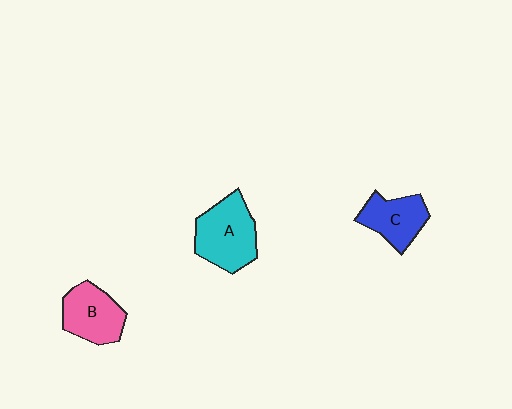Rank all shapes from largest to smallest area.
From largest to smallest: A (cyan), B (pink), C (blue).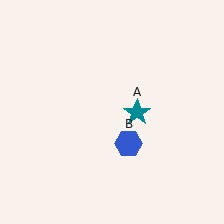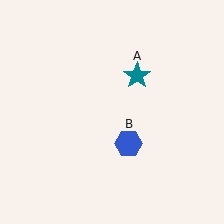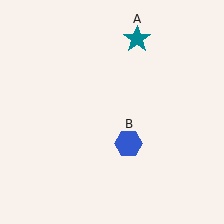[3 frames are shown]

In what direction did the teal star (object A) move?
The teal star (object A) moved up.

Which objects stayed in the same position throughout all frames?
Blue hexagon (object B) remained stationary.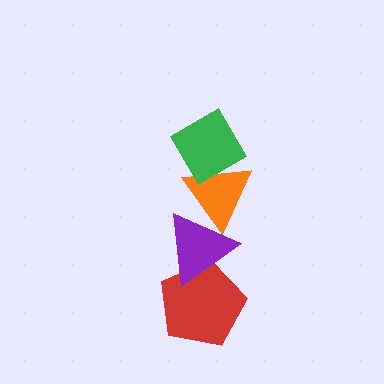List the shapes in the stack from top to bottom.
From top to bottom: the green diamond, the orange triangle, the purple triangle, the red pentagon.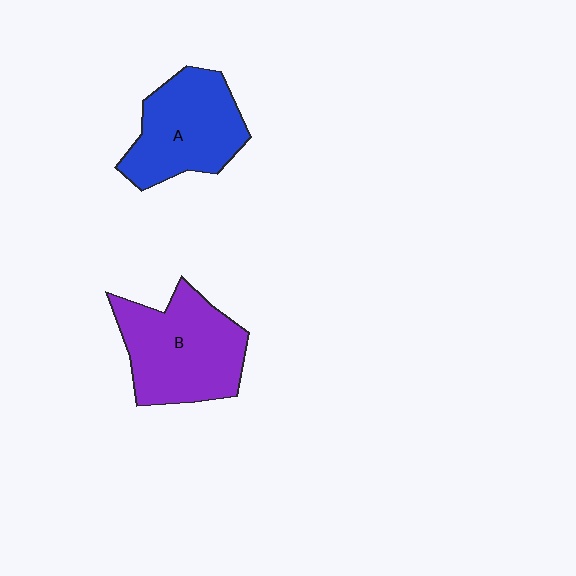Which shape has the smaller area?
Shape A (blue).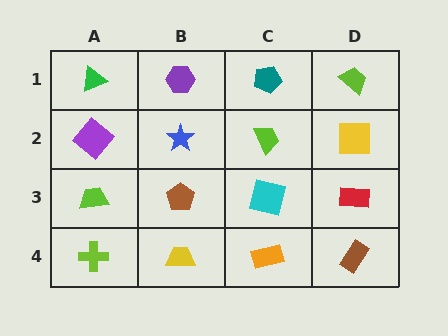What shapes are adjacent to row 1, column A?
A purple diamond (row 2, column A), a purple hexagon (row 1, column B).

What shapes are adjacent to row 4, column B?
A brown pentagon (row 3, column B), a lime cross (row 4, column A), an orange rectangle (row 4, column C).